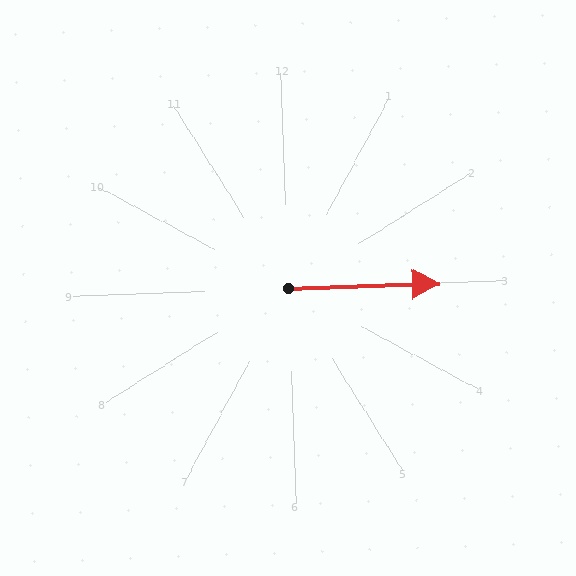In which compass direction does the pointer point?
East.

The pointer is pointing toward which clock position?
Roughly 3 o'clock.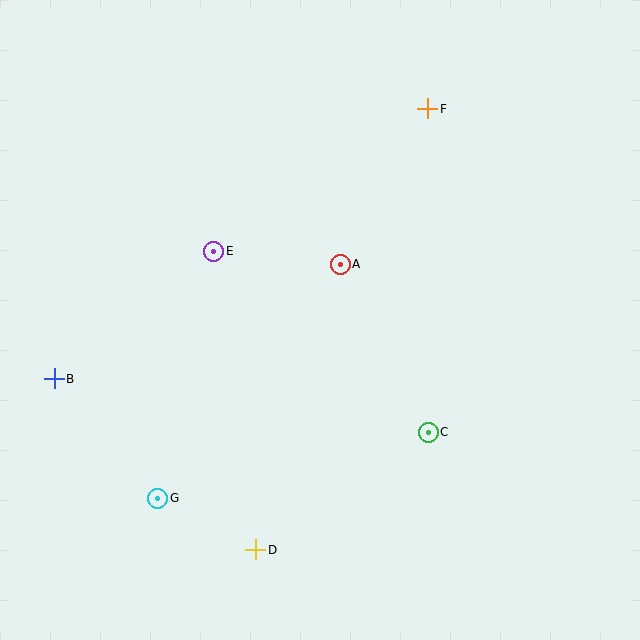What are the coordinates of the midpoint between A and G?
The midpoint between A and G is at (249, 381).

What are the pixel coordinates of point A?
Point A is at (340, 264).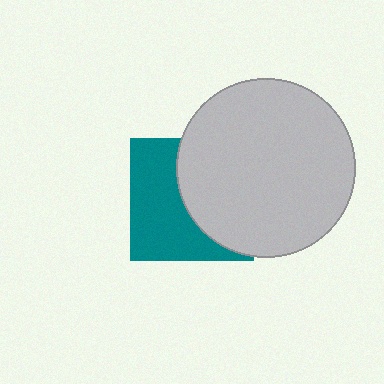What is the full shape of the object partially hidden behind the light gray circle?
The partially hidden object is a teal square.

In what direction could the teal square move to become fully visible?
The teal square could move left. That would shift it out from behind the light gray circle entirely.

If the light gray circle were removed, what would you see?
You would see the complete teal square.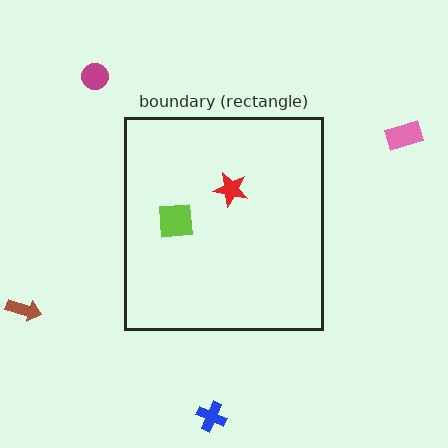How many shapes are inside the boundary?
2 inside, 4 outside.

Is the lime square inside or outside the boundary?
Inside.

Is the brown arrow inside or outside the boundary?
Outside.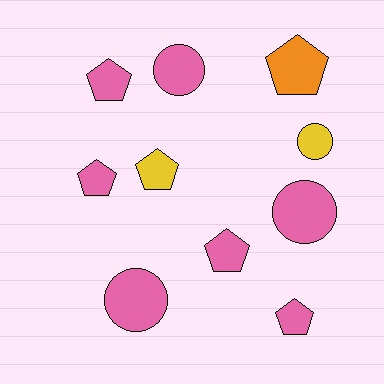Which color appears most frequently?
Pink, with 7 objects.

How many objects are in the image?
There are 10 objects.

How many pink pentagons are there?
There are 4 pink pentagons.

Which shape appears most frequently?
Pentagon, with 6 objects.